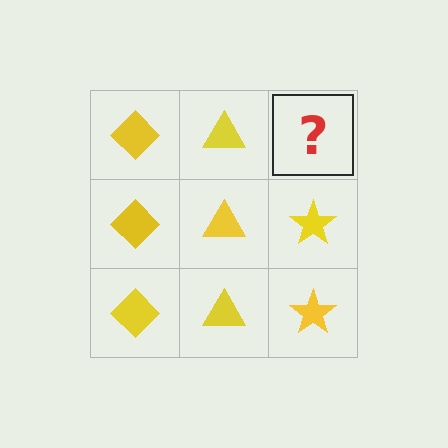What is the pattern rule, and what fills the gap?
The rule is that each column has a consistent shape. The gap should be filled with a yellow star.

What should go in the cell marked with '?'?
The missing cell should contain a yellow star.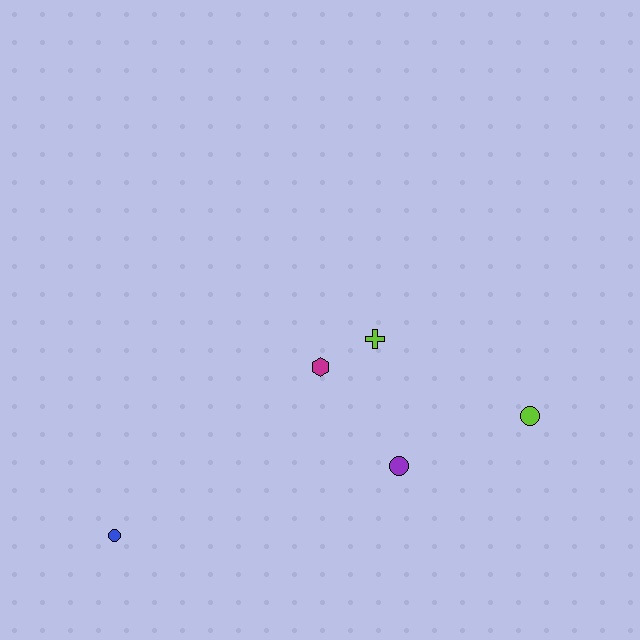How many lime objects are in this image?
There are 2 lime objects.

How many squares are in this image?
There are no squares.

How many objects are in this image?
There are 5 objects.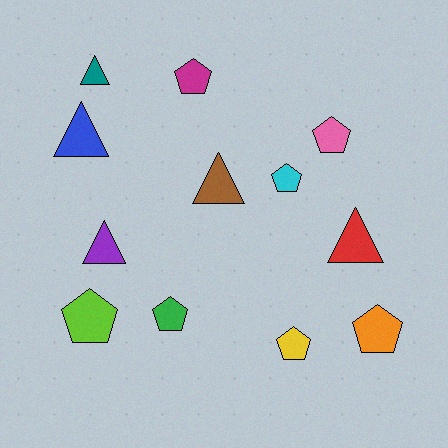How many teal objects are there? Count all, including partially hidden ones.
There is 1 teal object.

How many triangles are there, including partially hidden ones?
There are 5 triangles.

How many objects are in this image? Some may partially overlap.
There are 12 objects.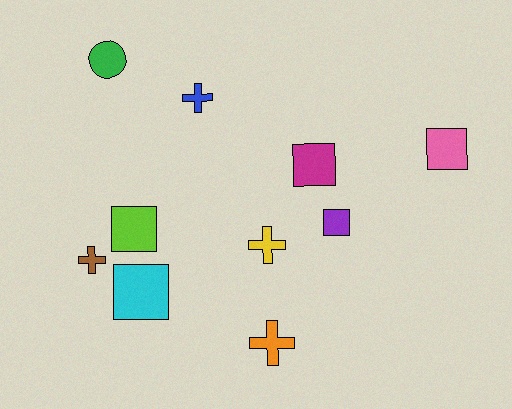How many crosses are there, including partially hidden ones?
There are 4 crosses.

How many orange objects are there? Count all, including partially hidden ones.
There is 1 orange object.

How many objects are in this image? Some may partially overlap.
There are 10 objects.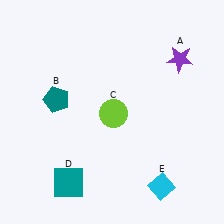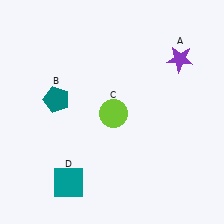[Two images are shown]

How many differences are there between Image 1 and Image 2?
There is 1 difference between the two images.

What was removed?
The cyan diamond (E) was removed in Image 2.